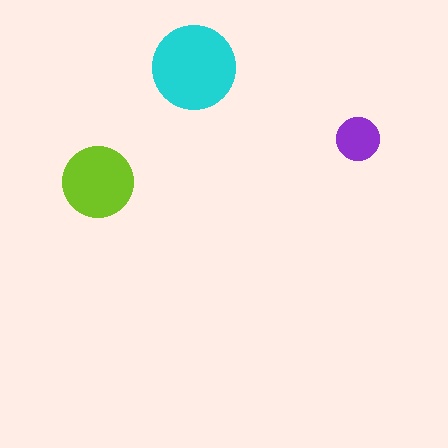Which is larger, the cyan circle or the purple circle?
The cyan one.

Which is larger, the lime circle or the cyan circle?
The cyan one.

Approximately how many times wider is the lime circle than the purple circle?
About 1.5 times wider.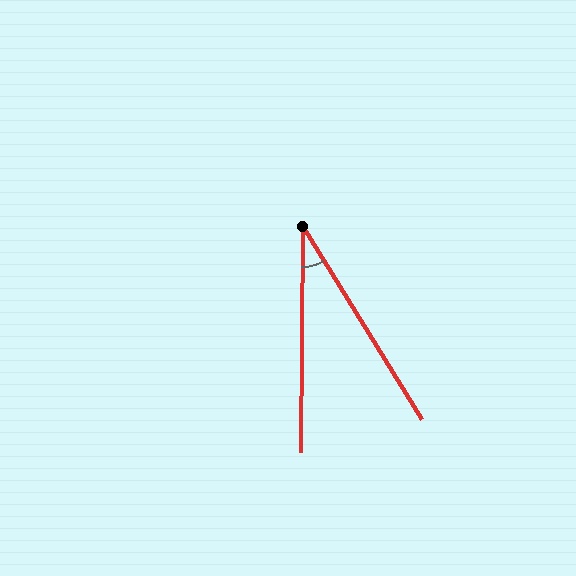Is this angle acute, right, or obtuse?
It is acute.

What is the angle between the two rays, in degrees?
Approximately 32 degrees.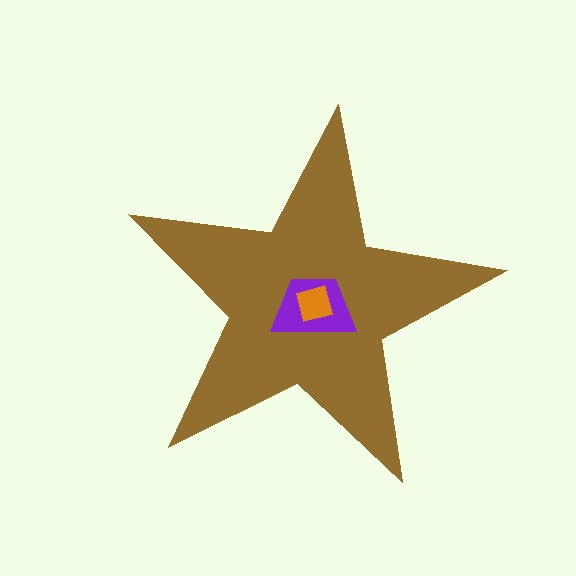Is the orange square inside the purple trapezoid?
Yes.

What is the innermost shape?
The orange square.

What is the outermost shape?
The brown star.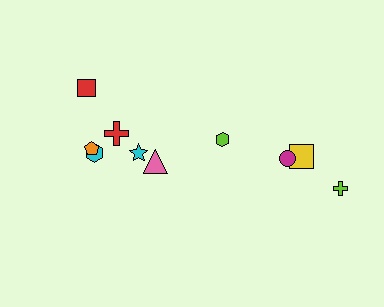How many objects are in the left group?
There are 6 objects.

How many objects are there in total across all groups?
There are 10 objects.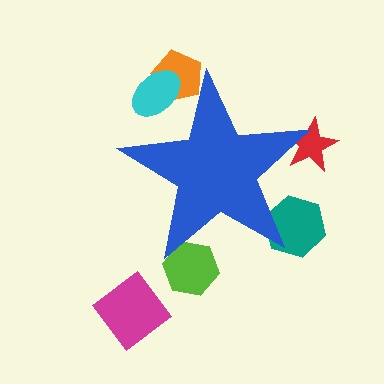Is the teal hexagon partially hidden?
Yes, the teal hexagon is partially hidden behind the blue star.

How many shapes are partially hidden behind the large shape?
5 shapes are partially hidden.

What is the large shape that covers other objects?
A blue star.